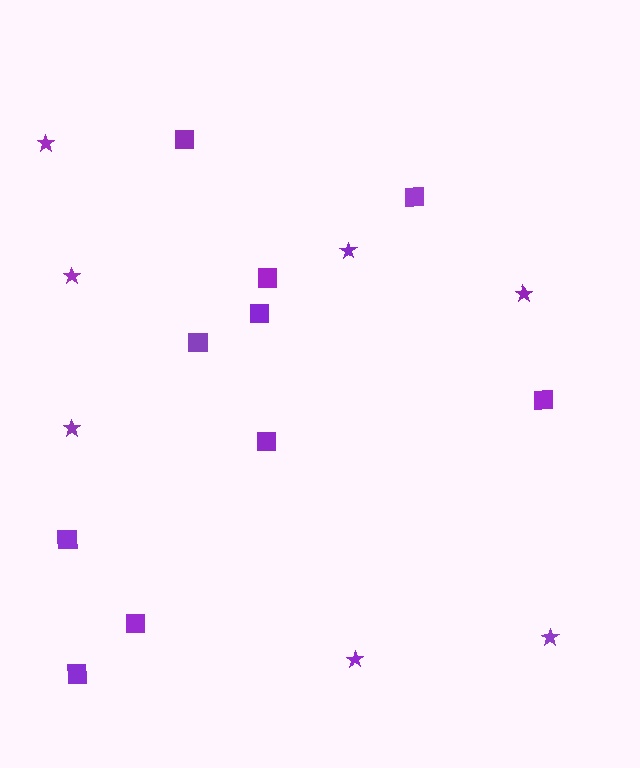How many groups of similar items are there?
There are 2 groups: one group of squares (10) and one group of stars (7).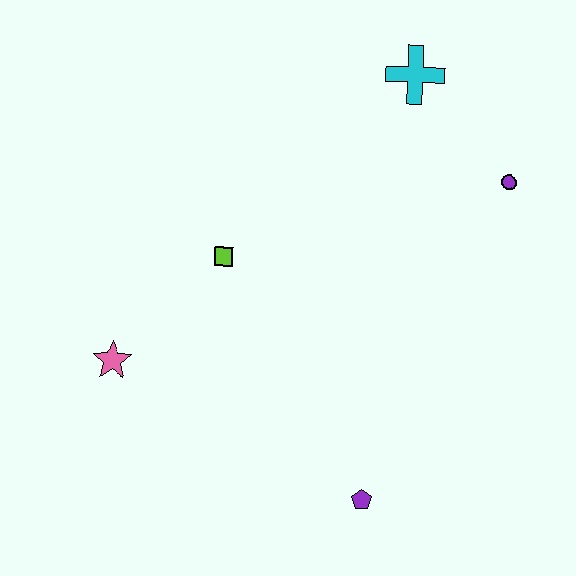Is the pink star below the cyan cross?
Yes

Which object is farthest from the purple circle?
The pink star is farthest from the purple circle.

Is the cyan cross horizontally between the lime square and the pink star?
No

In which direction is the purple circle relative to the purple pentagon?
The purple circle is above the purple pentagon.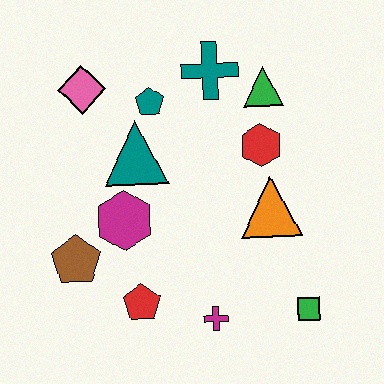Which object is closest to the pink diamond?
The teal pentagon is closest to the pink diamond.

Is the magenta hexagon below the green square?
No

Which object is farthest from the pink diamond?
The green square is farthest from the pink diamond.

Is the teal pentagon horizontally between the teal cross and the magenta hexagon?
Yes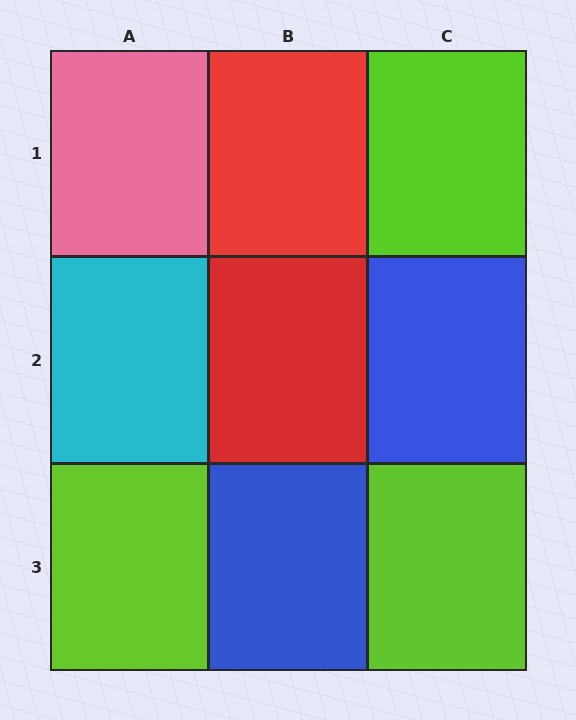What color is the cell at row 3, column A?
Lime.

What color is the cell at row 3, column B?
Blue.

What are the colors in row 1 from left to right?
Pink, red, lime.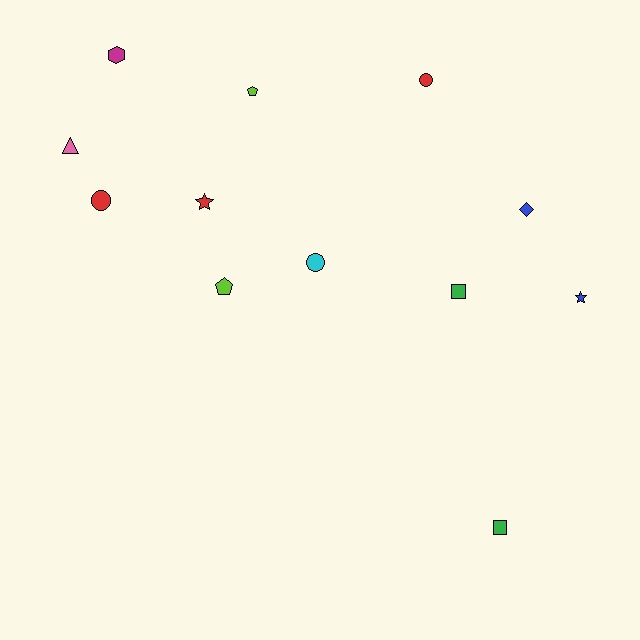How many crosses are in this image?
There are no crosses.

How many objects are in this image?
There are 12 objects.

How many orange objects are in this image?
There are no orange objects.